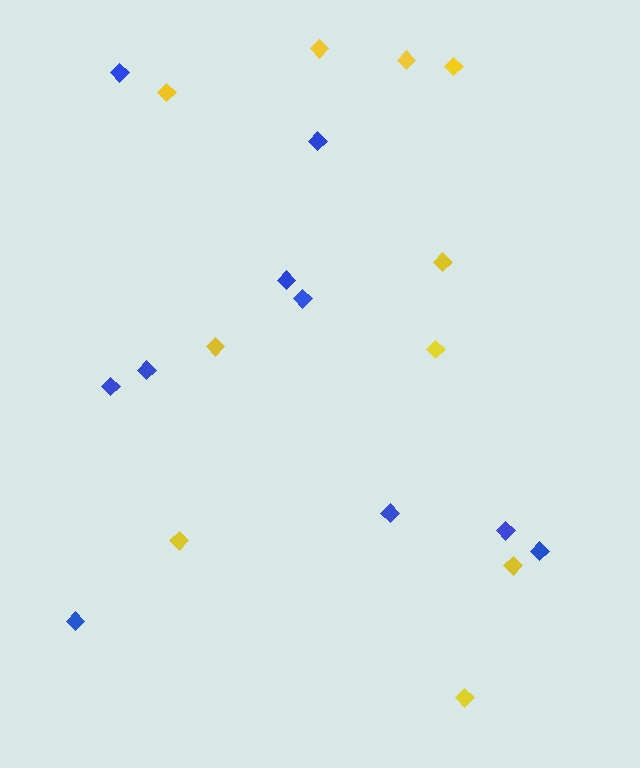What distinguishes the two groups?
There are 2 groups: one group of blue diamonds (10) and one group of yellow diamonds (10).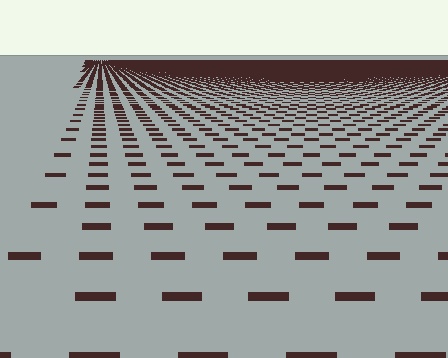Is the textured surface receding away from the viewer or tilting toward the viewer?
The surface is receding away from the viewer. Texture elements get smaller and denser toward the top.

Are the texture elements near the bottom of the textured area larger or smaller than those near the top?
Larger. Near the bottom, elements are closer to the viewer and appear at a bigger on-screen size.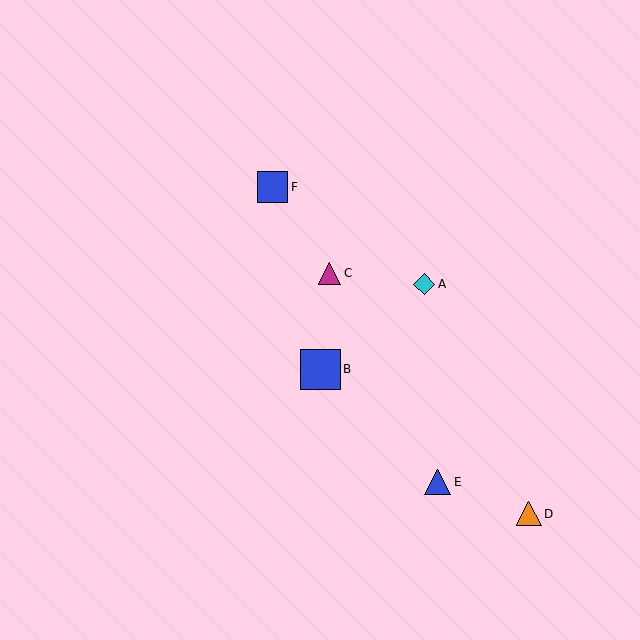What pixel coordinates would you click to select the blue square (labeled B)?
Click at (320, 369) to select the blue square B.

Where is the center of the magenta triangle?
The center of the magenta triangle is at (329, 273).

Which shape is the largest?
The blue square (labeled B) is the largest.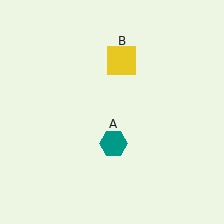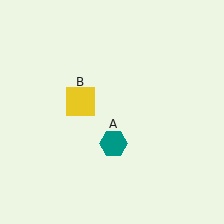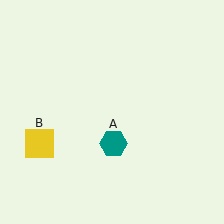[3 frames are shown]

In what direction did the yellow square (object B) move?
The yellow square (object B) moved down and to the left.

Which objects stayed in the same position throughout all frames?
Teal hexagon (object A) remained stationary.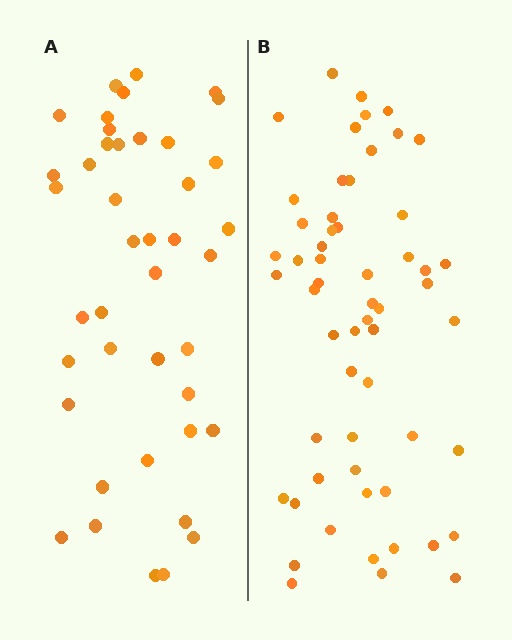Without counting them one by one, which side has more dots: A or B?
Region B (the right region) has more dots.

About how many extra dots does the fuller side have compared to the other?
Region B has approximately 15 more dots than region A.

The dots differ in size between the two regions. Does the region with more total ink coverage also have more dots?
No. Region A has more total ink coverage because its dots are larger, but region B actually contains more individual dots. Total area can be misleading — the number of items is what matters here.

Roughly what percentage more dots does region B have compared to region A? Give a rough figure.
About 35% more.